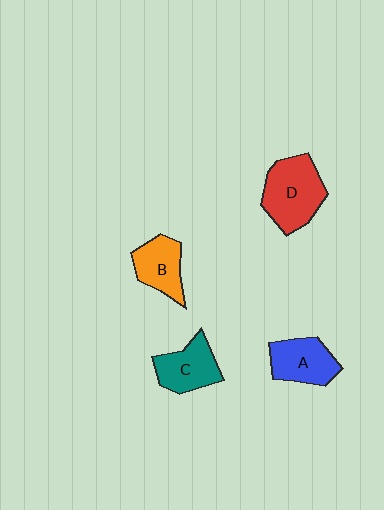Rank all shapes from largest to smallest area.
From largest to smallest: D (red), A (blue), C (teal), B (orange).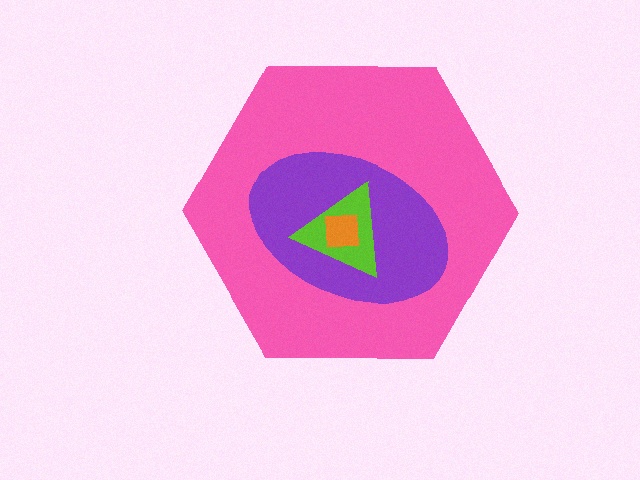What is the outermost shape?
The pink hexagon.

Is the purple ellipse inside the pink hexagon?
Yes.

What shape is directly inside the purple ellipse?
The lime triangle.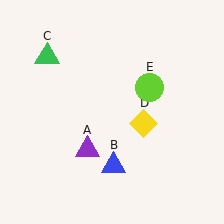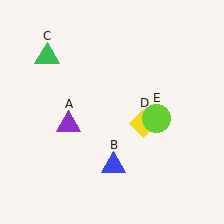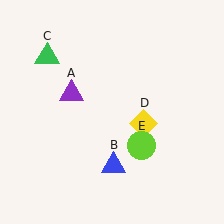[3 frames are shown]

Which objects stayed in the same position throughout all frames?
Blue triangle (object B) and green triangle (object C) and yellow diamond (object D) remained stationary.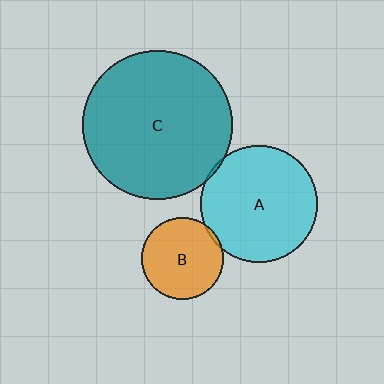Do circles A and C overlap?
Yes.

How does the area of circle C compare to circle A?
Approximately 1.6 times.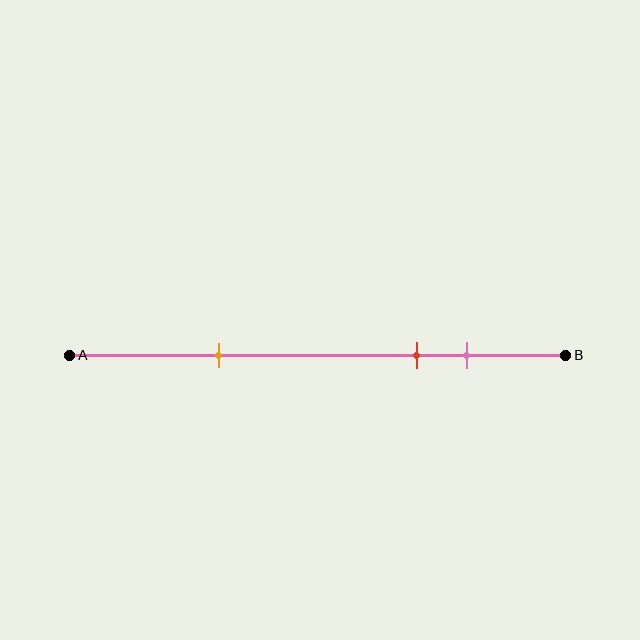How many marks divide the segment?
There are 3 marks dividing the segment.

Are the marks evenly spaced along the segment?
No, the marks are not evenly spaced.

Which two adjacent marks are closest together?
The red and pink marks are the closest adjacent pair.